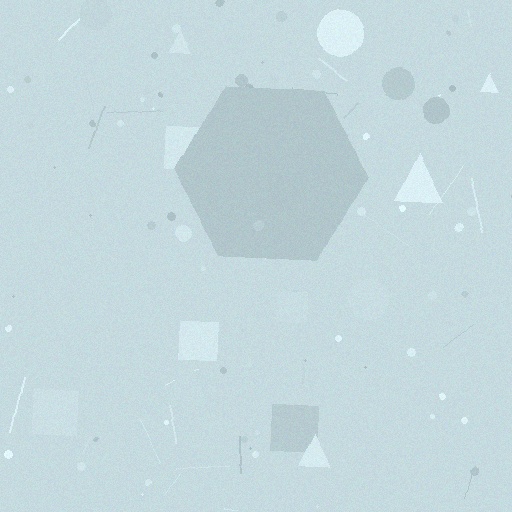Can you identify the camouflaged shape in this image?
The camouflaged shape is a hexagon.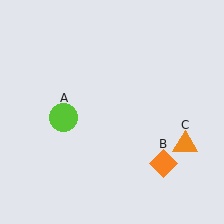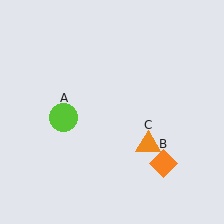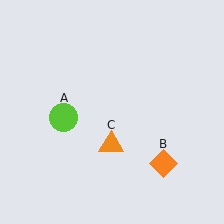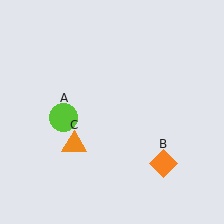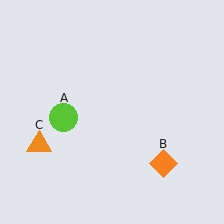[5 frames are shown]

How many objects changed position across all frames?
1 object changed position: orange triangle (object C).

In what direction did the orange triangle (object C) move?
The orange triangle (object C) moved left.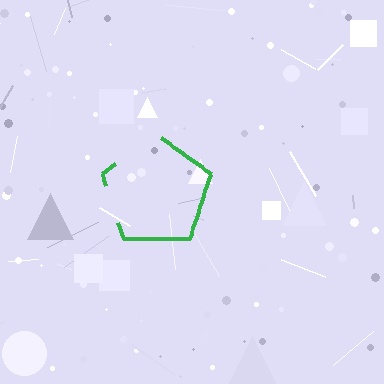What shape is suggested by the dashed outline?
The dashed outline suggests a pentagon.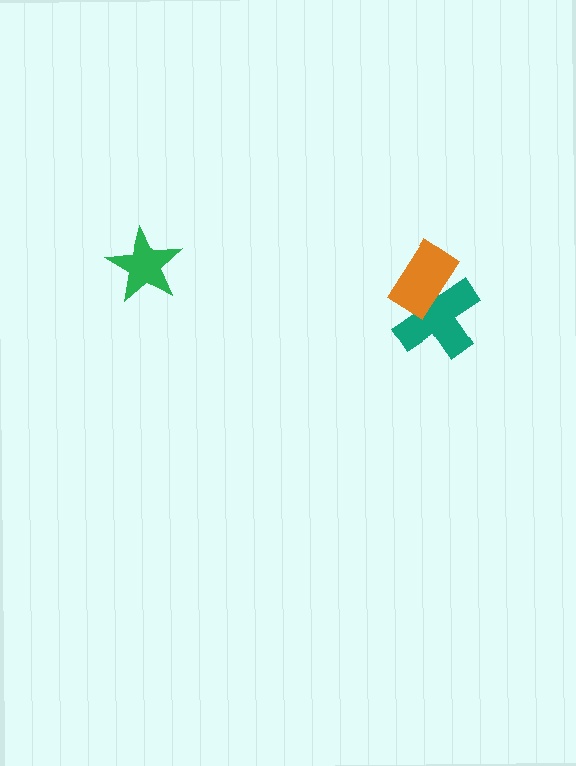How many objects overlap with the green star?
0 objects overlap with the green star.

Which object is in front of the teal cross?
The orange rectangle is in front of the teal cross.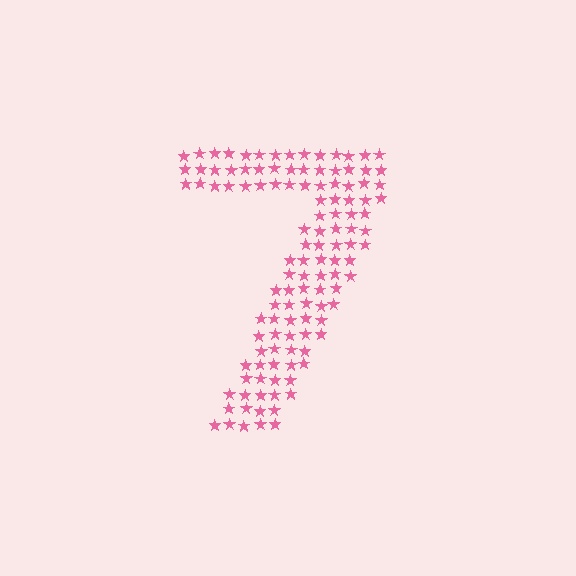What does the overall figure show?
The overall figure shows the digit 7.